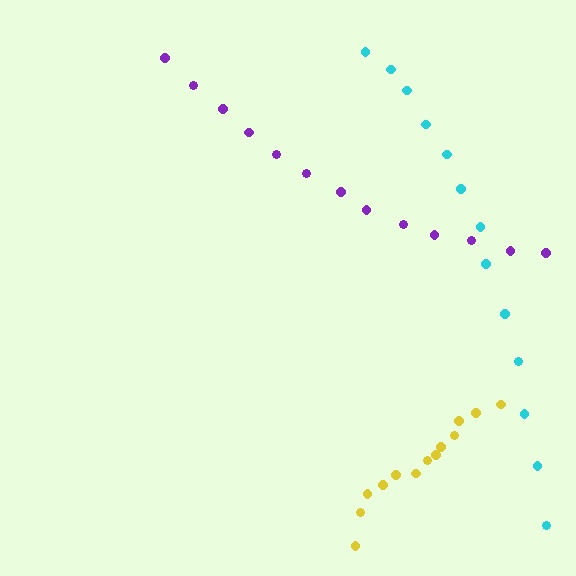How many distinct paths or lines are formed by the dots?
There are 3 distinct paths.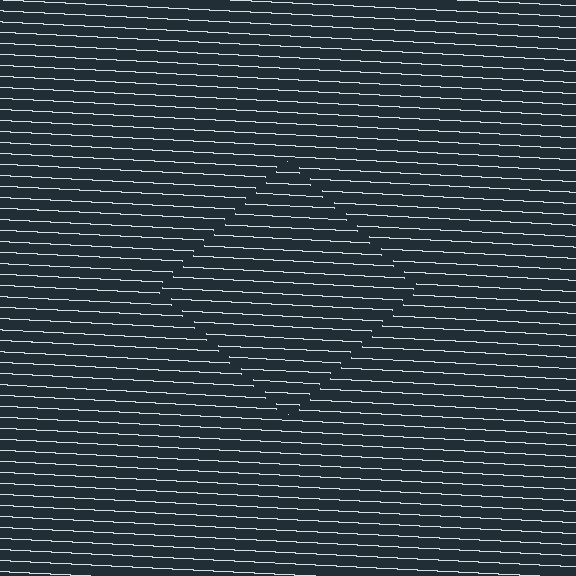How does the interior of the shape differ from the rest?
The interior of the shape contains the same grating, shifted by half a period — the contour is defined by the phase discontinuity where line-ends from the inner and outer gratings abut.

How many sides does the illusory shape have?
4 sides — the line-ends trace a square.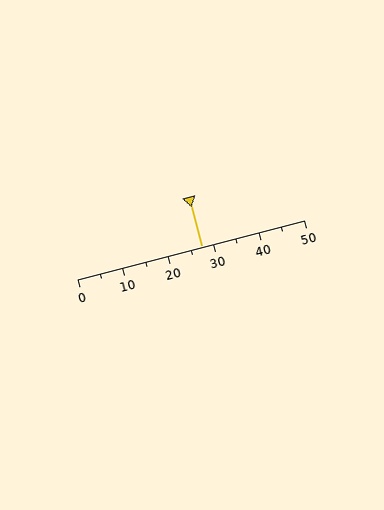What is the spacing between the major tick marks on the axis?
The major ticks are spaced 10 apart.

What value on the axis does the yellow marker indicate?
The marker indicates approximately 27.5.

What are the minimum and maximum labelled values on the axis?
The axis runs from 0 to 50.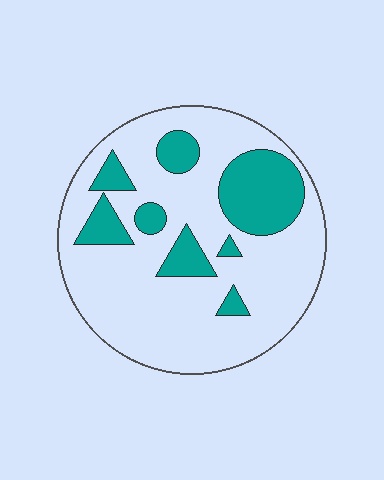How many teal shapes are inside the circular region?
8.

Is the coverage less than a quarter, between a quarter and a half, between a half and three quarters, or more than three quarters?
Less than a quarter.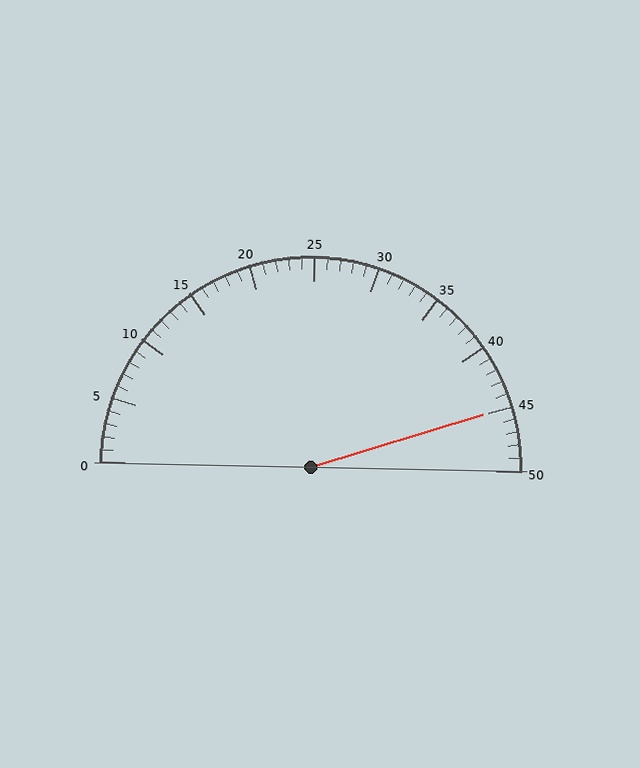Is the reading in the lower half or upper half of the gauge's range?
The reading is in the upper half of the range (0 to 50).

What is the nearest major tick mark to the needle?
The nearest major tick mark is 45.